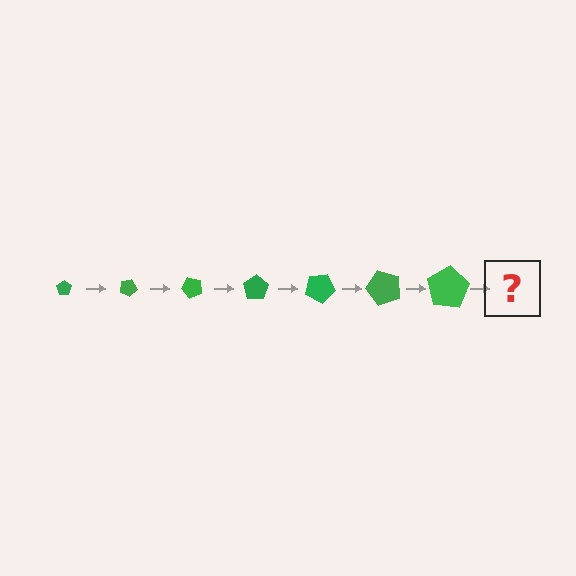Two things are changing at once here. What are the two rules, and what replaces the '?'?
The two rules are that the pentagon grows larger each step and it rotates 25 degrees each step. The '?' should be a pentagon, larger than the previous one and rotated 175 degrees from the start.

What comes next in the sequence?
The next element should be a pentagon, larger than the previous one and rotated 175 degrees from the start.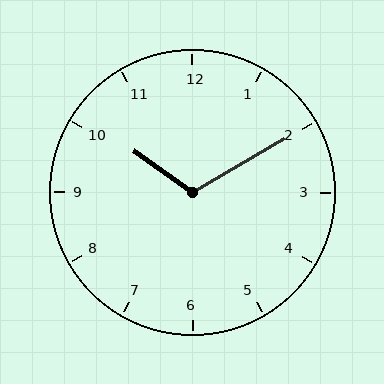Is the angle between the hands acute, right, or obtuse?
It is obtuse.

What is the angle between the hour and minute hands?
Approximately 115 degrees.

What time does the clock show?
10:10.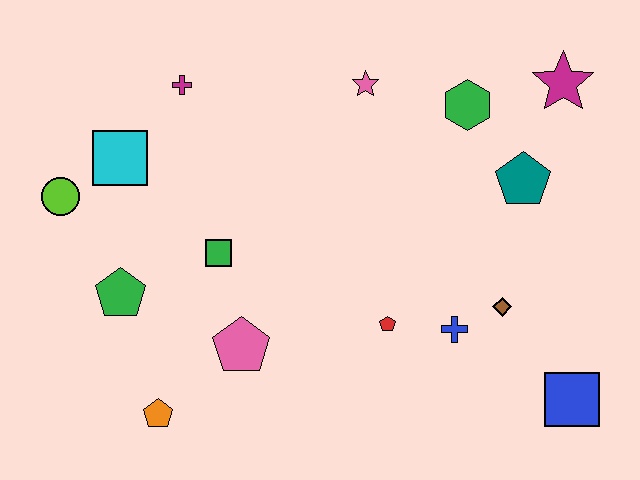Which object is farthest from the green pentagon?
The magenta star is farthest from the green pentagon.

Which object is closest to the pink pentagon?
The green square is closest to the pink pentagon.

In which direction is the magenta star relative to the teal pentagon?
The magenta star is above the teal pentagon.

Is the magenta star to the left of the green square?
No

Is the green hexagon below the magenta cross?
Yes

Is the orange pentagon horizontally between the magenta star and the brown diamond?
No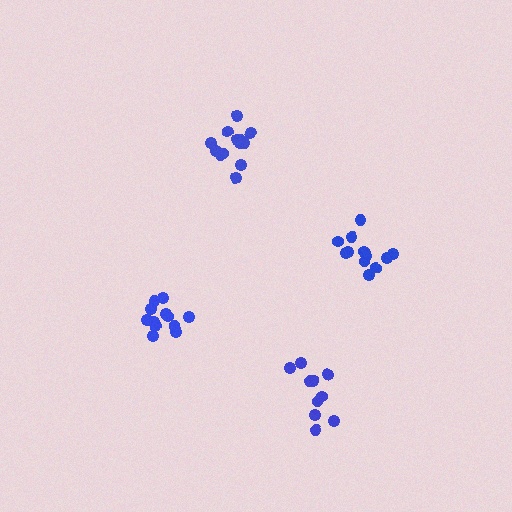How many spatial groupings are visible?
There are 4 spatial groupings.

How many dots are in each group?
Group 1: 13 dots, Group 2: 10 dots, Group 3: 12 dots, Group 4: 13 dots (48 total).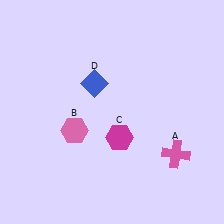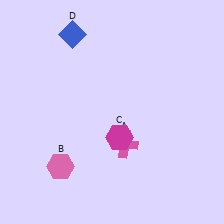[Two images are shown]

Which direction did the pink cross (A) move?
The pink cross (A) moved left.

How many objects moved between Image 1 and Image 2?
3 objects moved between the two images.